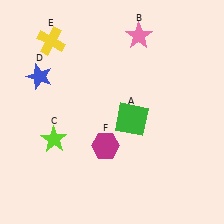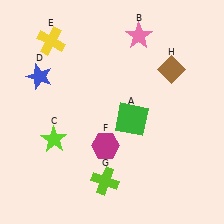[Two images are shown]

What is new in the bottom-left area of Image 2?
A lime cross (G) was added in the bottom-left area of Image 2.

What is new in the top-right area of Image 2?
A brown diamond (H) was added in the top-right area of Image 2.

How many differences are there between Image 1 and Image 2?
There are 2 differences between the two images.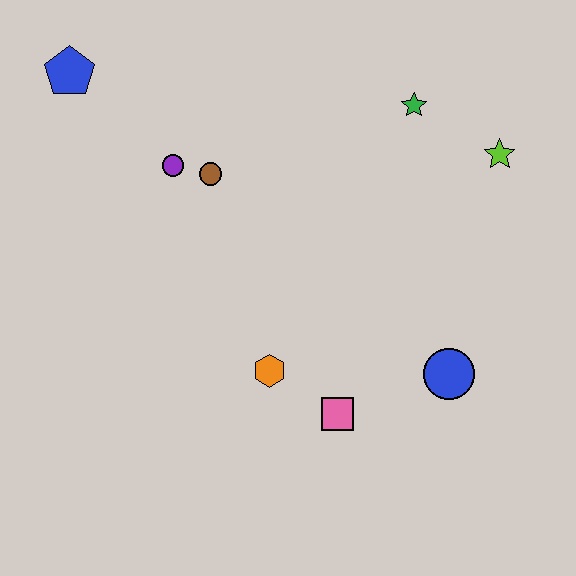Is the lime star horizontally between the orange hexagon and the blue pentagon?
No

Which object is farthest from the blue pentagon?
The blue circle is farthest from the blue pentagon.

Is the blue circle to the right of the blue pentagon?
Yes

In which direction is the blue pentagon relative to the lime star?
The blue pentagon is to the left of the lime star.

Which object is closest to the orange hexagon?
The pink square is closest to the orange hexagon.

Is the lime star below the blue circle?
No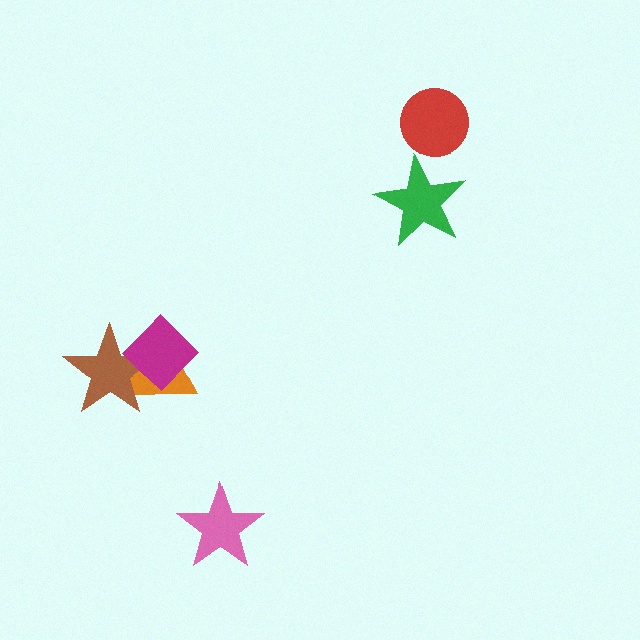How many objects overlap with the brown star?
2 objects overlap with the brown star.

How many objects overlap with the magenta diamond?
2 objects overlap with the magenta diamond.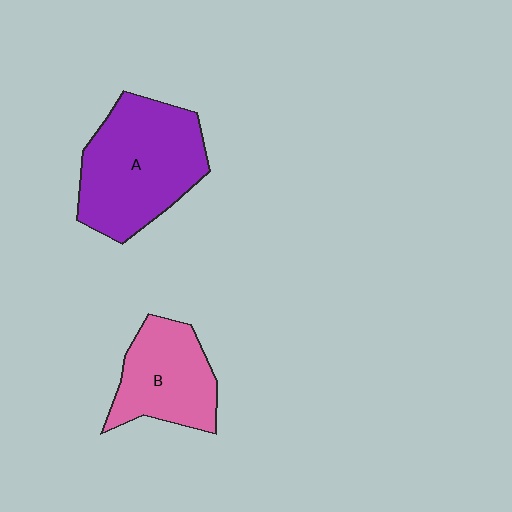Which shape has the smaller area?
Shape B (pink).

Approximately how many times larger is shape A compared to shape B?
Approximately 1.5 times.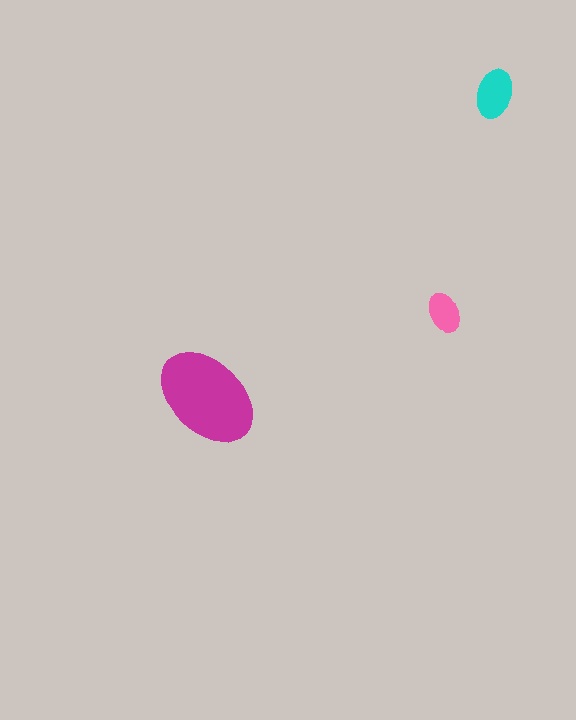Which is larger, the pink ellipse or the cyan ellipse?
The cyan one.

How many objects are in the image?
There are 3 objects in the image.